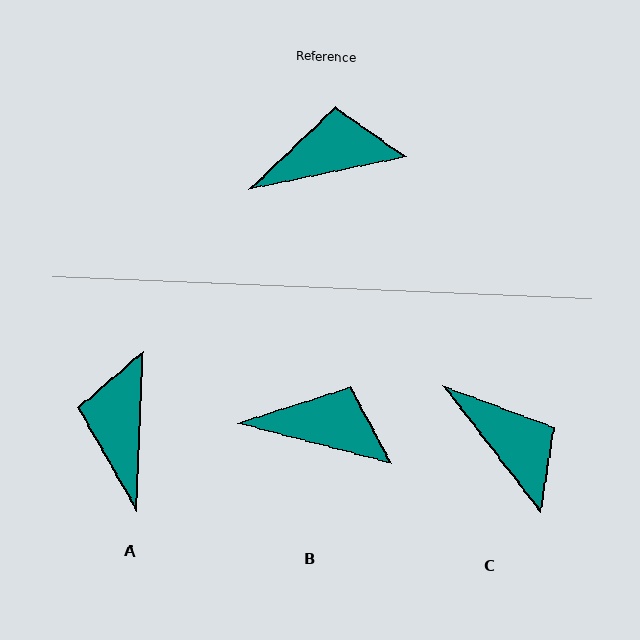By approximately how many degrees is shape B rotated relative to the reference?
Approximately 26 degrees clockwise.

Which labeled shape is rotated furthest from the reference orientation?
A, about 76 degrees away.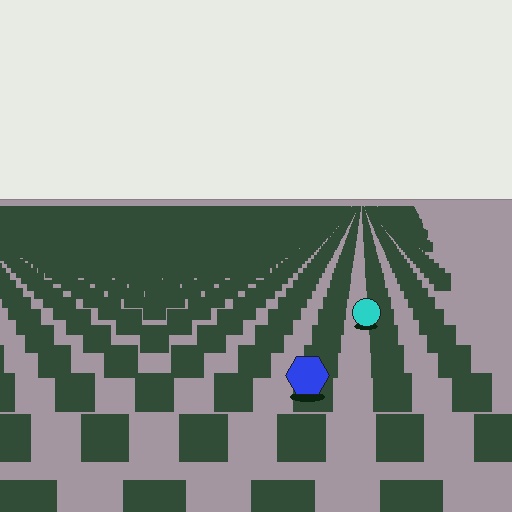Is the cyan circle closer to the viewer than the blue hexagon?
No. The blue hexagon is closer — you can tell from the texture gradient: the ground texture is coarser near it.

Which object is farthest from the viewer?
The cyan circle is farthest from the viewer. It appears smaller and the ground texture around it is denser.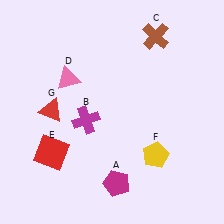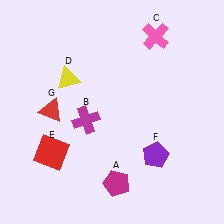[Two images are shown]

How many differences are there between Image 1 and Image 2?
There are 3 differences between the two images.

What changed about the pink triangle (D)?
In Image 1, D is pink. In Image 2, it changed to yellow.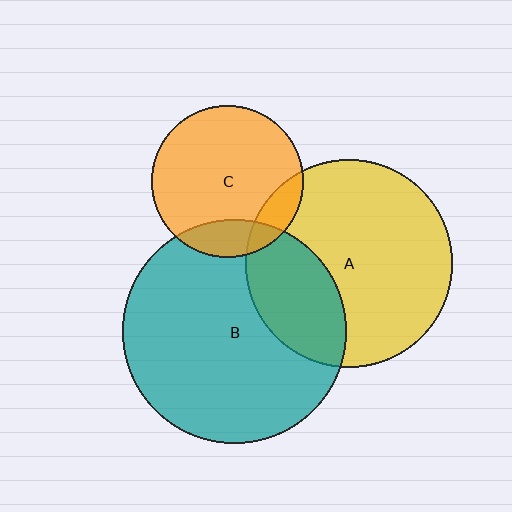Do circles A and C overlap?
Yes.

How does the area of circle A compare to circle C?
Approximately 1.8 times.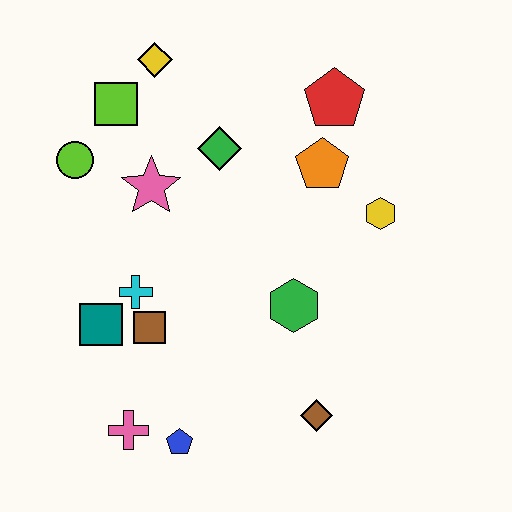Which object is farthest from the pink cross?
The red pentagon is farthest from the pink cross.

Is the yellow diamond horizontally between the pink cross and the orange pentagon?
Yes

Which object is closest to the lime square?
The yellow diamond is closest to the lime square.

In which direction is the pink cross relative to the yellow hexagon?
The pink cross is to the left of the yellow hexagon.